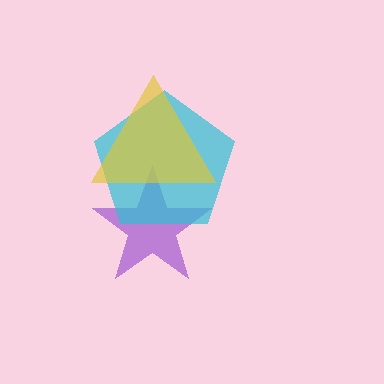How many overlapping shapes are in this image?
There are 3 overlapping shapes in the image.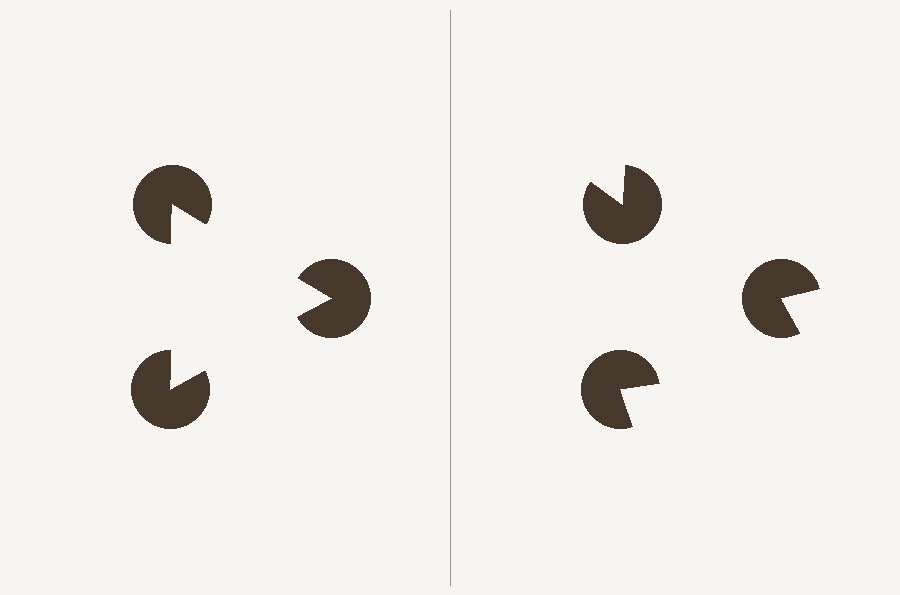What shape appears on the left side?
An illusory triangle.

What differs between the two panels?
The pac-man discs are positioned identically on both sides; only the wedge orientations differ. On the left they align to a triangle; on the right they are misaligned.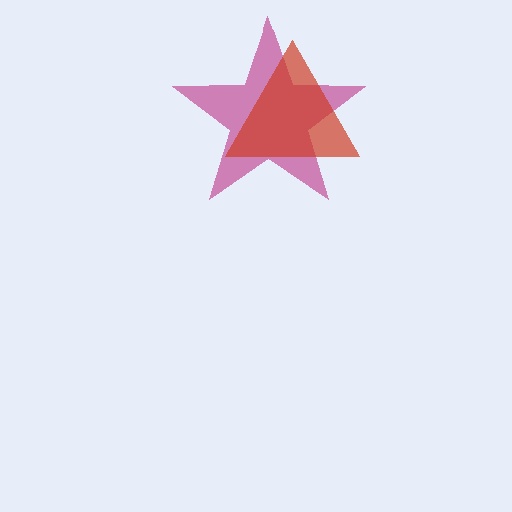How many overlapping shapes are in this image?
There are 2 overlapping shapes in the image.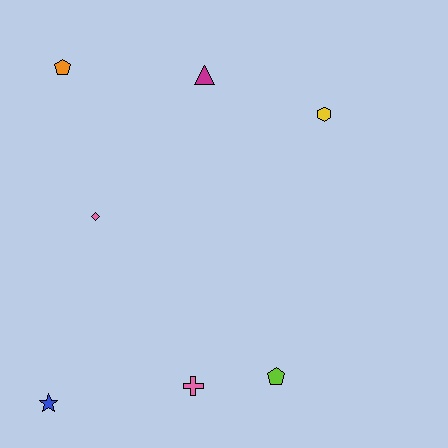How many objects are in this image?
There are 7 objects.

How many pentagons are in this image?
There are 2 pentagons.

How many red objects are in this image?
There are no red objects.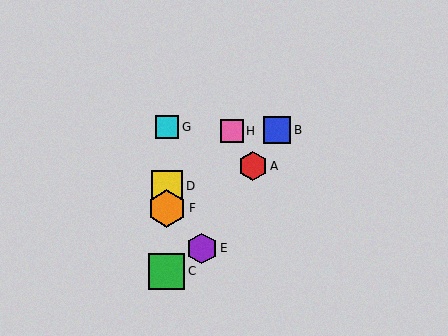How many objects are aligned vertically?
4 objects (C, D, F, G) are aligned vertically.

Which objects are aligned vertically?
Objects C, D, F, G are aligned vertically.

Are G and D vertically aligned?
Yes, both are at x≈167.